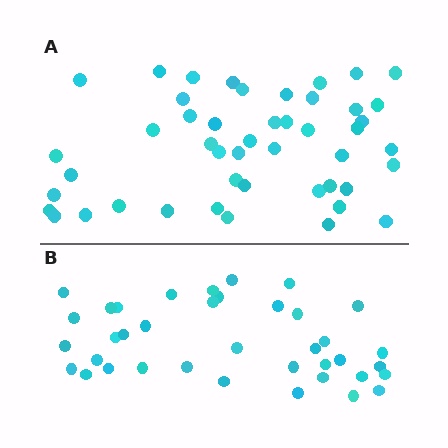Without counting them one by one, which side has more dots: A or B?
Region A (the top region) has more dots.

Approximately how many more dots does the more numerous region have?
Region A has roughly 8 or so more dots than region B.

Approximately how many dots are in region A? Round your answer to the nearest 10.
About 50 dots. (The exact count is 47, which rounds to 50.)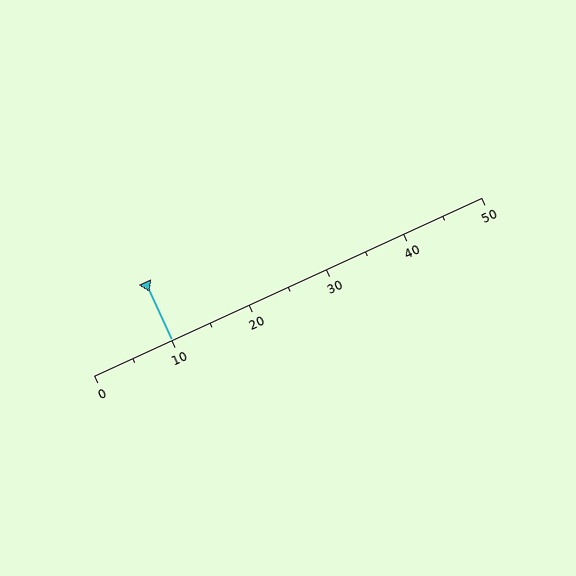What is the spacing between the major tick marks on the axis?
The major ticks are spaced 10 apart.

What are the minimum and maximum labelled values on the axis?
The axis runs from 0 to 50.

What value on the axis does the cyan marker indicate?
The marker indicates approximately 10.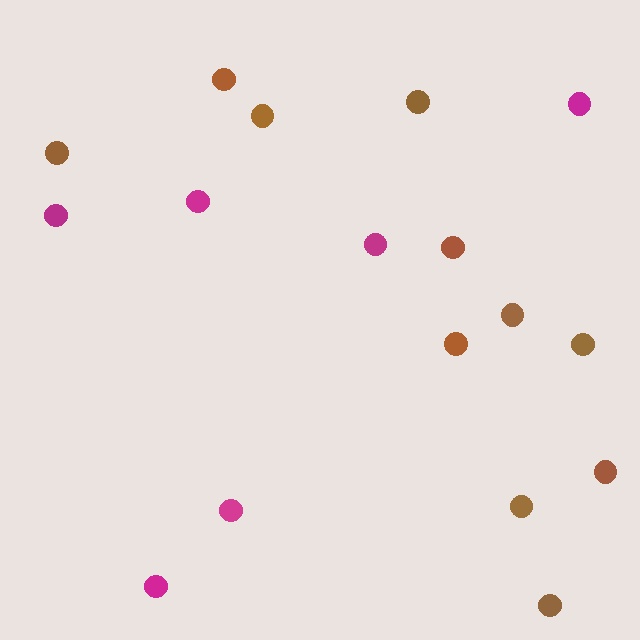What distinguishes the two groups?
There are 2 groups: one group of magenta circles (6) and one group of brown circles (11).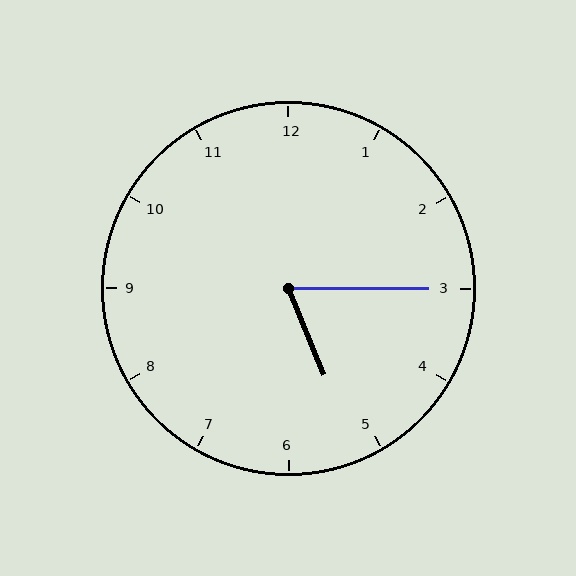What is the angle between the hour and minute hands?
Approximately 68 degrees.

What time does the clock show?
5:15.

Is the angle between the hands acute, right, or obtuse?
It is acute.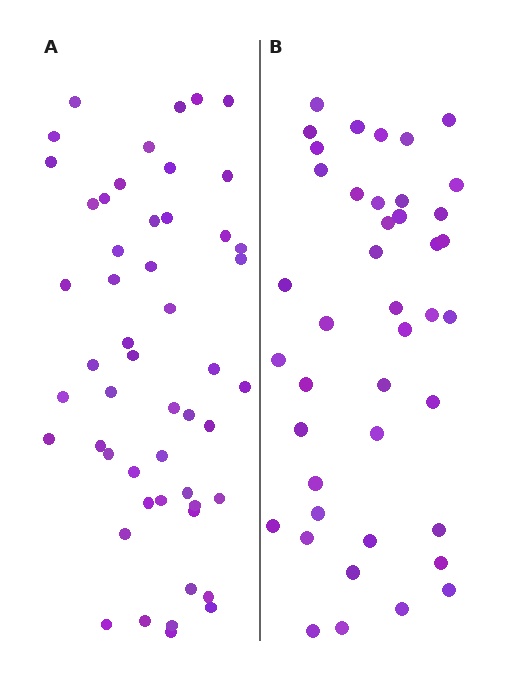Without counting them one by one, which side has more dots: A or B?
Region A (the left region) has more dots.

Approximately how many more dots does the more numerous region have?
Region A has roughly 8 or so more dots than region B.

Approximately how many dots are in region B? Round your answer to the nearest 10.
About 40 dots. (The exact count is 42, which rounds to 40.)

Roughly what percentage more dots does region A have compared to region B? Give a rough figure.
About 20% more.